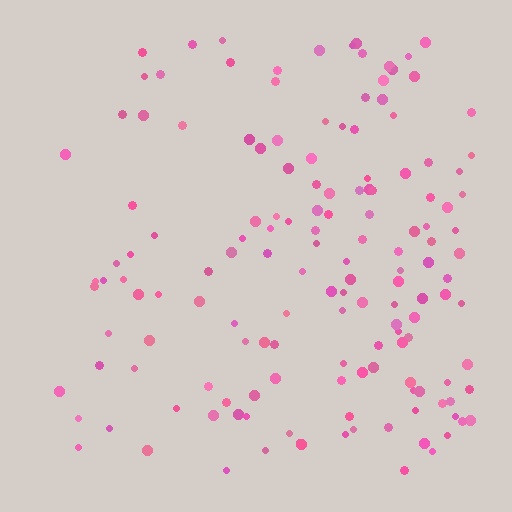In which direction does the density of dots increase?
From left to right, with the right side densest.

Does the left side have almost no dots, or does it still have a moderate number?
Still a moderate number, just noticeably fewer than the right.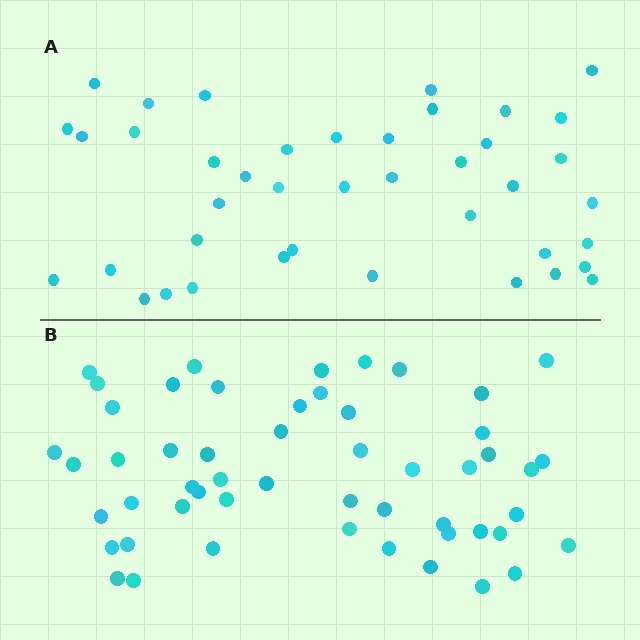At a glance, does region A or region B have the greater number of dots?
Region B (the bottom region) has more dots.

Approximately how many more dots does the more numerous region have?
Region B has roughly 12 or so more dots than region A.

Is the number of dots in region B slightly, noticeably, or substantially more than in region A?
Region B has noticeably more, but not dramatically so. The ratio is roughly 1.3 to 1.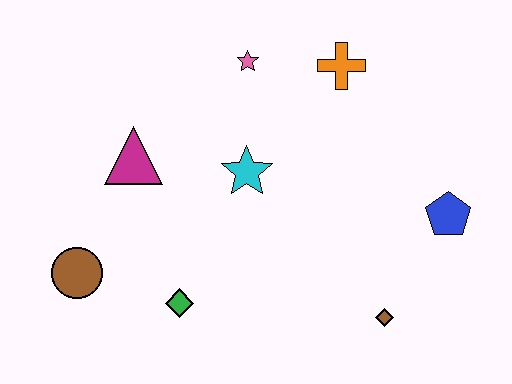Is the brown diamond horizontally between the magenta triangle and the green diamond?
No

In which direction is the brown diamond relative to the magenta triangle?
The brown diamond is to the right of the magenta triangle.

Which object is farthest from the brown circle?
The blue pentagon is farthest from the brown circle.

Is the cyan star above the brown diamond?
Yes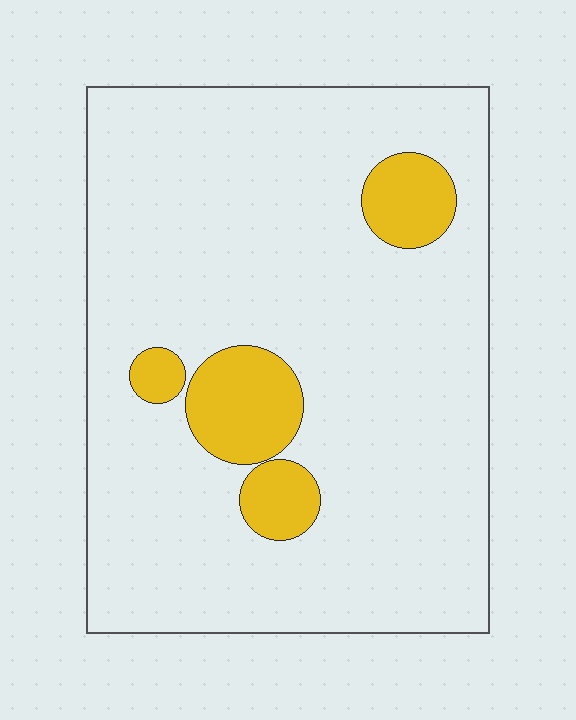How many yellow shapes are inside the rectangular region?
4.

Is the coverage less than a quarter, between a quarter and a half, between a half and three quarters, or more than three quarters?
Less than a quarter.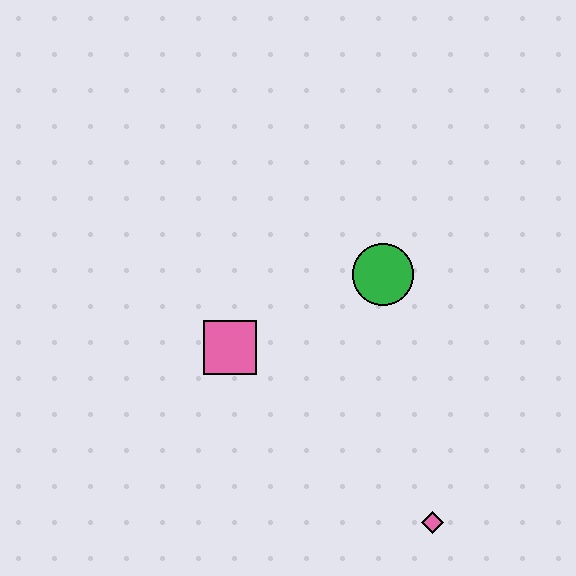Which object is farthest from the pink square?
The pink diamond is farthest from the pink square.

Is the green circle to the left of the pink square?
No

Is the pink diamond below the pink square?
Yes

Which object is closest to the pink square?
The green circle is closest to the pink square.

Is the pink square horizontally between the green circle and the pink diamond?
No